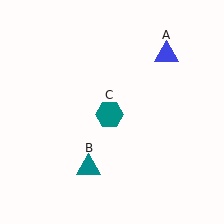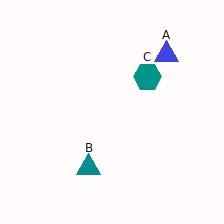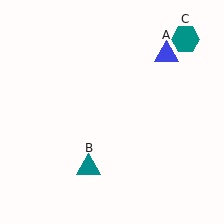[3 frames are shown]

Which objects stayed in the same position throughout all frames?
Blue triangle (object A) and teal triangle (object B) remained stationary.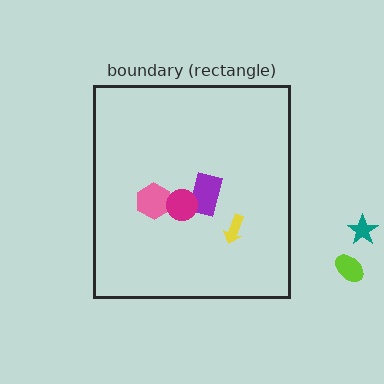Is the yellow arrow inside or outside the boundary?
Inside.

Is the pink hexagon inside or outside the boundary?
Inside.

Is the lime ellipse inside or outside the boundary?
Outside.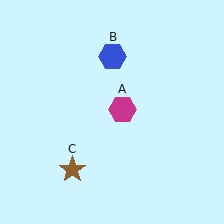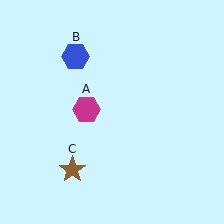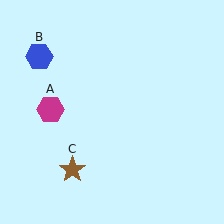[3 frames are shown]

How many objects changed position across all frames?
2 objects changed position: magenta hexagon (object A), blue hexagon (object B).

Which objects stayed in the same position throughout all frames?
Brown star (object C) remained stationary.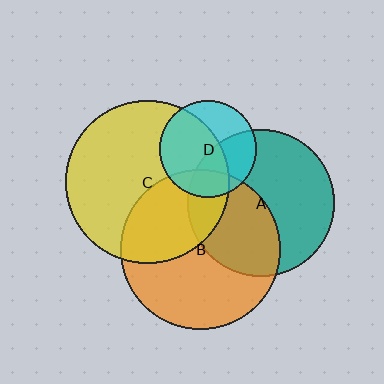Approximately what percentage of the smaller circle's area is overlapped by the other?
Approximately 35%.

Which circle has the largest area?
Circle C (yellow).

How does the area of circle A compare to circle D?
Approximately 2.3 times.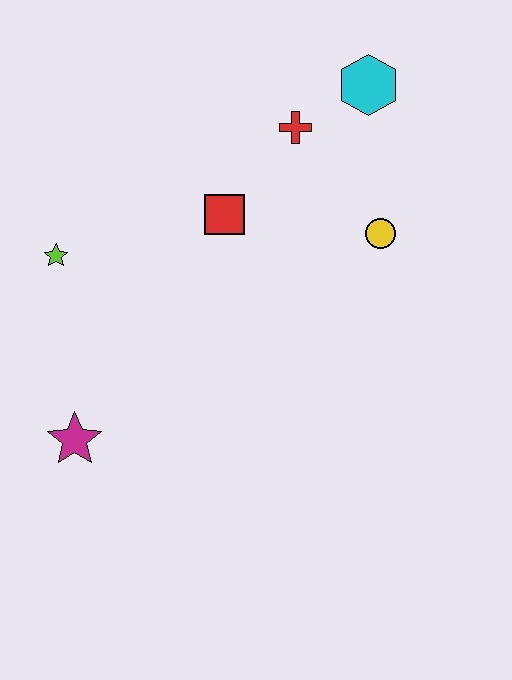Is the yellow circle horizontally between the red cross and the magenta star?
No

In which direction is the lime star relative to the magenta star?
The lime star is above the magenta star.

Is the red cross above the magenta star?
Yes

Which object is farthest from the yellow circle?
The magenta star is farthest from the yellow circle.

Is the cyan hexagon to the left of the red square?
No